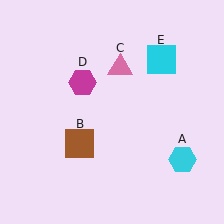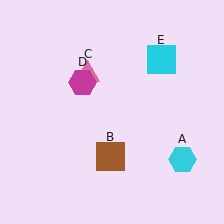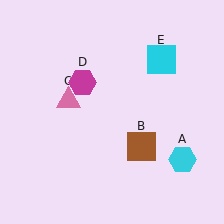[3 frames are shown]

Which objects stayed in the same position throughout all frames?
Cyan hexagon (object A) and magenta hexagon (object D) and cyan square (object E) remained stationary.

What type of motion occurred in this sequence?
The brown square (object B), pink triangle (object C) rotated counterclockwise around the center of the scene.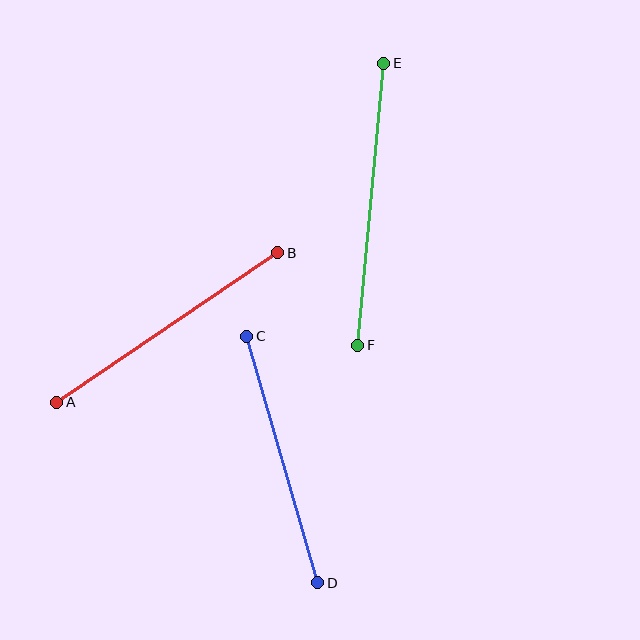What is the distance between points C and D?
The distance is approximately 257 pixels.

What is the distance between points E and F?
The distance is approximately 284 pixels.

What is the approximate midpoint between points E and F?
The midpoint is at approximately (371, 204) pixels.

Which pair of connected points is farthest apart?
Points E and F are farthest apart.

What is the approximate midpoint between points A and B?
The midpoint is at approximately (167, 328) pixels.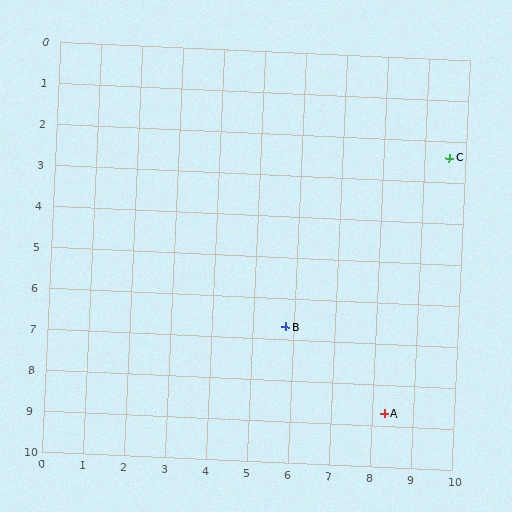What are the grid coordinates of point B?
Point B is at approximately (5.8, 6.7).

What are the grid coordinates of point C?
Point C is at approximately (9.6, 2.4).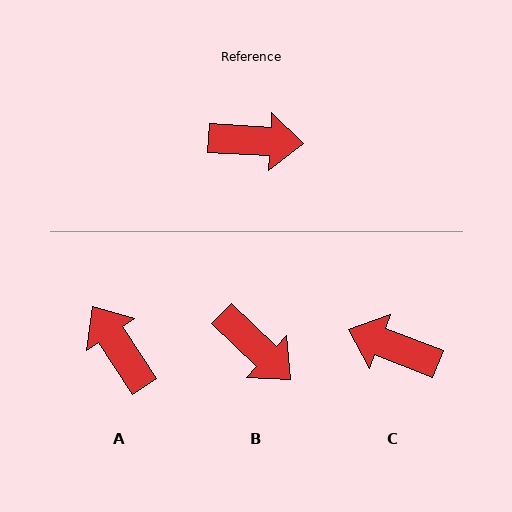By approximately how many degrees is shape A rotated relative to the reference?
Approximately 126 degrees counter-clockwise.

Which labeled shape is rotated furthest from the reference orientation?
C, about 162 degrees away.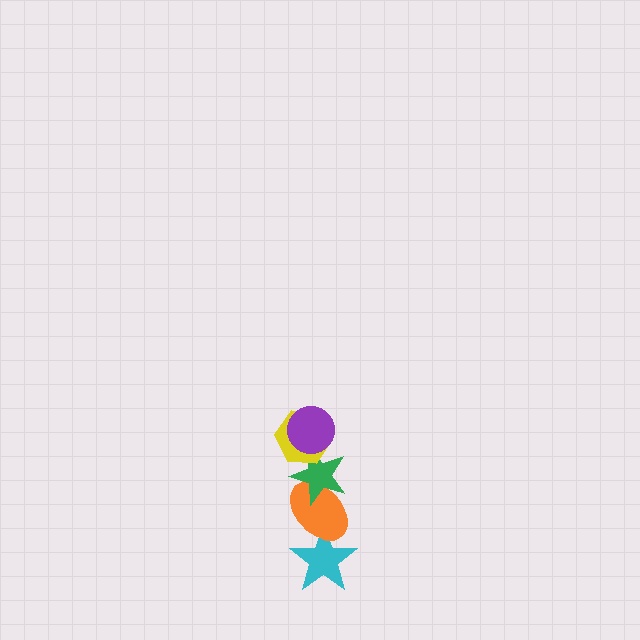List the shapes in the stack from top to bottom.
From top to bottom: the purple circle, the yellow hexagon, the green star, the orange ellipse, the cyan star.